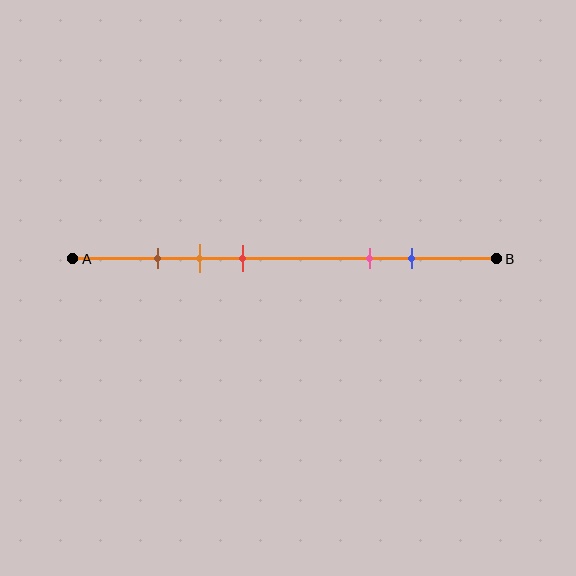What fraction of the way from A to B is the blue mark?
The blue mark is approximately 80% (0.8) of the way from A to B.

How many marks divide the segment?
There are 5 marks dividing the segment.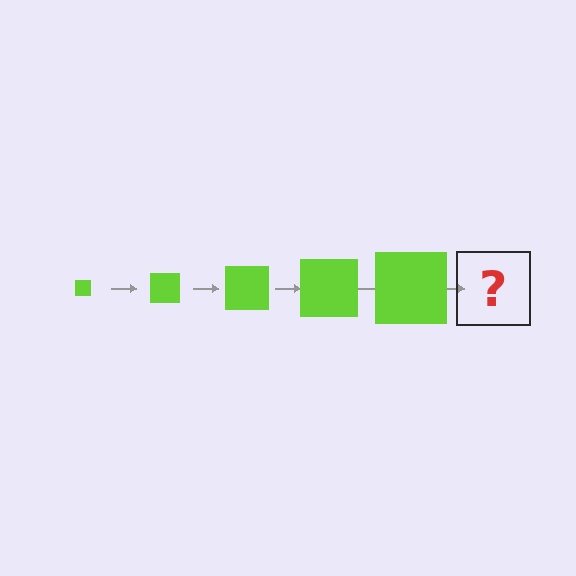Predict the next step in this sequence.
The next step is a lime square, larger than the previous one.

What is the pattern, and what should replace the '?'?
The pattern is that the square gets progressively larger each step. The '?' should be a lime square, larger than the previous one.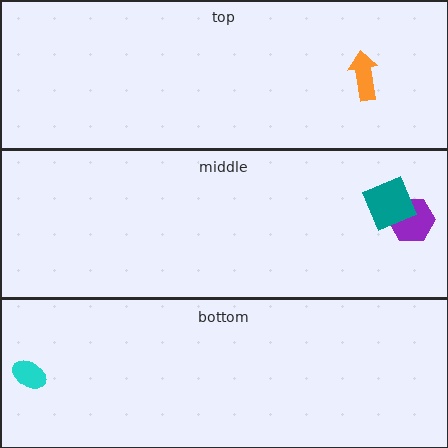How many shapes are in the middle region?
2.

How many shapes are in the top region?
1.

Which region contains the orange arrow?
The top region.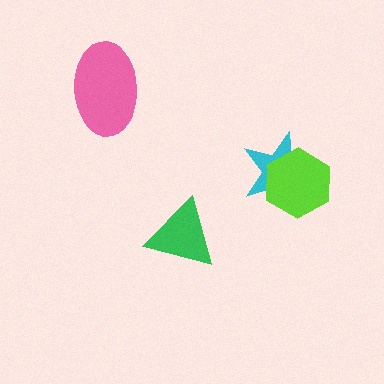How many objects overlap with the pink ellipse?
0 objects overlap with the pink ellipse.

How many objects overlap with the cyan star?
1 object overlaps with the cyan star.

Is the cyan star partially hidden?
Yes, it is partially covered by another shape.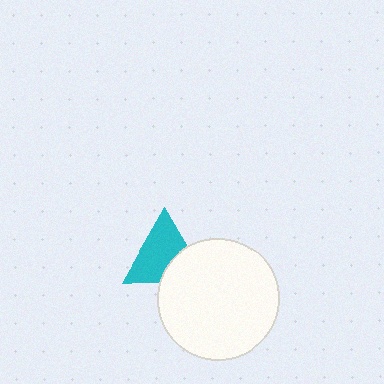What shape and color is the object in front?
The object in front is a white circle.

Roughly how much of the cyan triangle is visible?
Most of it is visible (roughly 67%).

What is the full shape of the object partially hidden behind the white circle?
The partially hidden object is a cyan triangle.